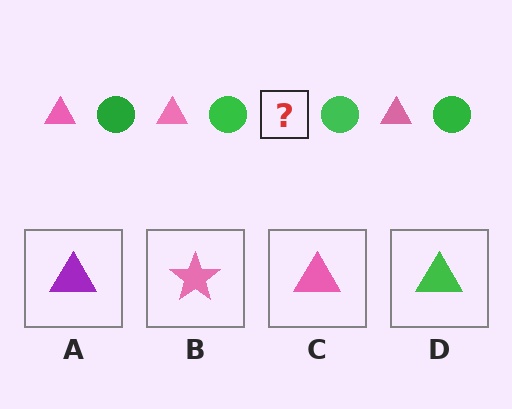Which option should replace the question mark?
Option C.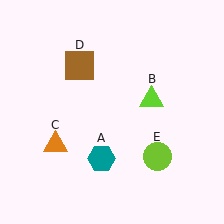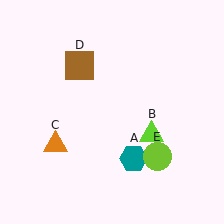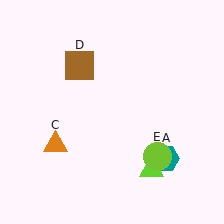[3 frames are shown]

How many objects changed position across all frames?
2 objects changed position: teal hexagon (object A), lime triangle (object B).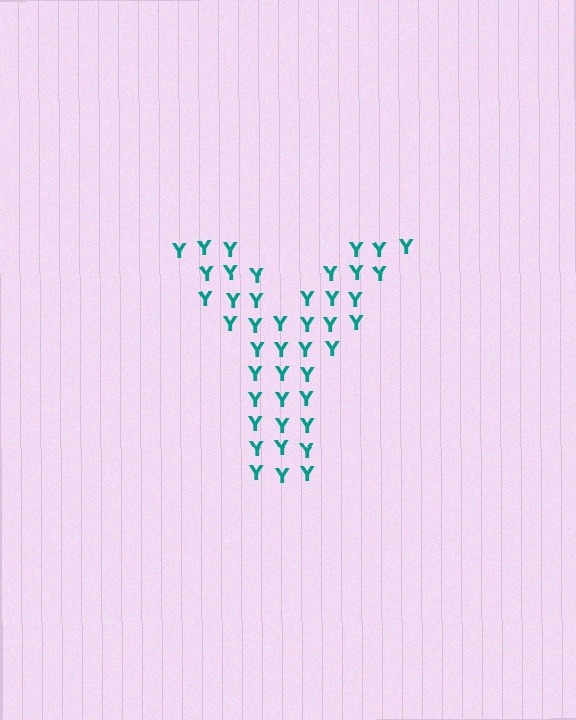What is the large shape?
The large shape is the letter Y.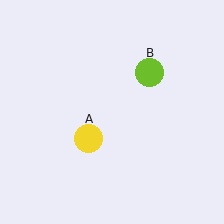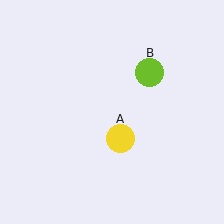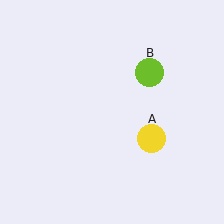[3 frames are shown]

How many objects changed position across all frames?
1 object changed position: yellow circle (object A).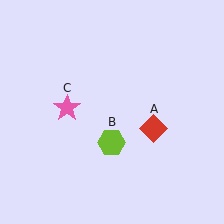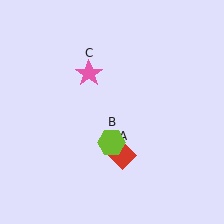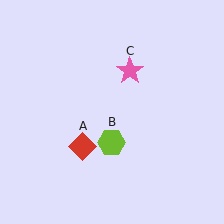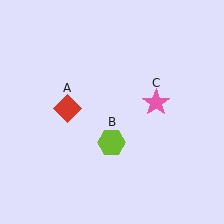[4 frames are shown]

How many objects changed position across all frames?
2 objects changed position: red diamond (object A), pink star (object C).